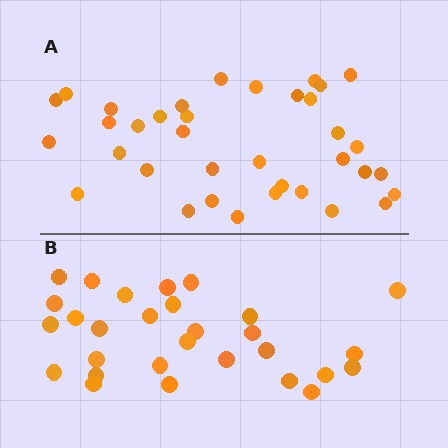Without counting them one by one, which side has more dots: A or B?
Region A (the top region) has more dots.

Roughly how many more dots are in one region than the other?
Region A has roughly 8 or so more dots than region B.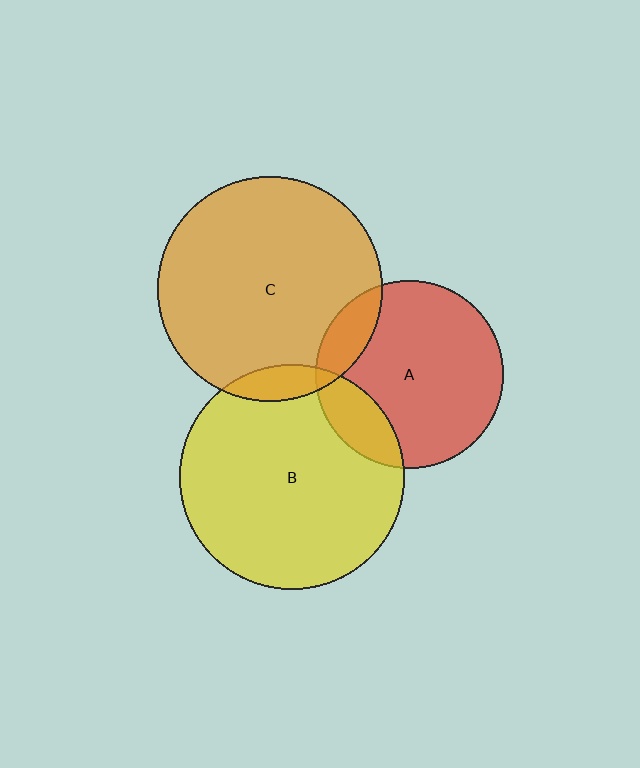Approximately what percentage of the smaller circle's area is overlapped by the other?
Approximately 15%.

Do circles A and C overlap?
Yes.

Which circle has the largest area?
Circle C (orange).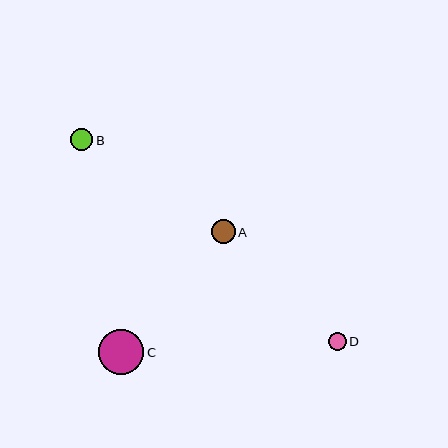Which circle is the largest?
Circle C is the largest with a size of approximately 45 pixels.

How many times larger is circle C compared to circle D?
Circle C is approximately 2.5 times the size of circle D.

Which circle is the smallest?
Circle D is the smallest with a size of approximately 18 pixels.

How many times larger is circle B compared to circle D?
Circle B is approximately 1.2 times the size of circle D.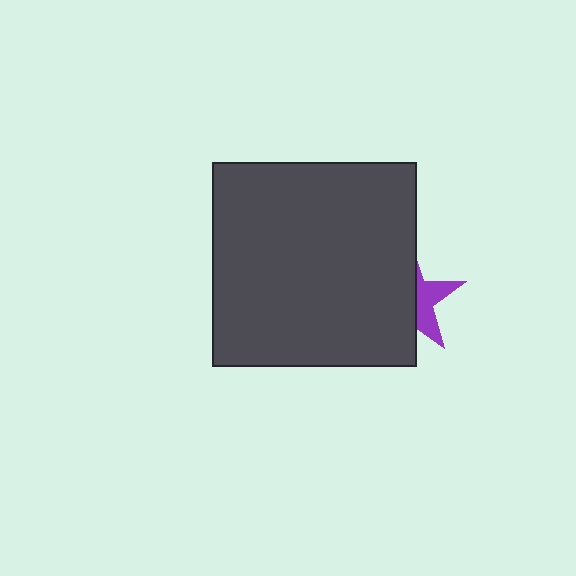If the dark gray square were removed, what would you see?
You would see the complete purple star.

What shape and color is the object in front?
The object in front is a dark gray square.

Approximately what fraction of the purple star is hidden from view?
Roughly 64% of the purple star is hidden behind the dark gray square.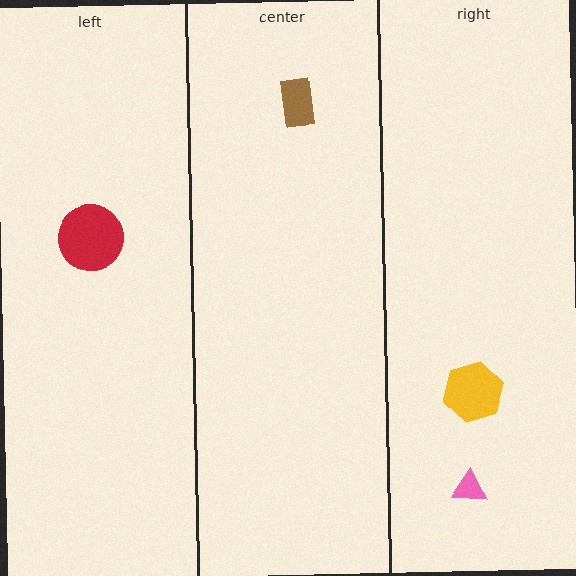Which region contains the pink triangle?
The right region.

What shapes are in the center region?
The brown rectangle.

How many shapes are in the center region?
1.